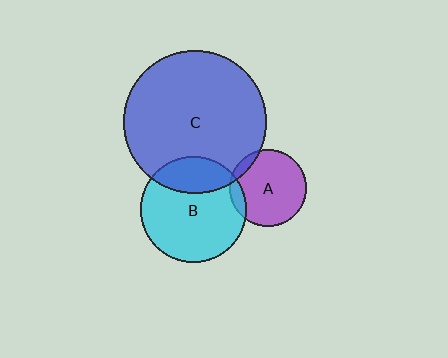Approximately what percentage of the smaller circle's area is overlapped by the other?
Approximately 25%.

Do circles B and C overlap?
Yes.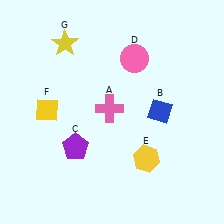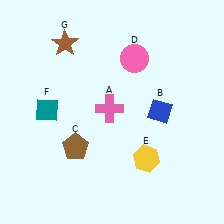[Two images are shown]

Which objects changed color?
C changed from purple to brown. F changed from yellow to teal. G changed from yellow to brown.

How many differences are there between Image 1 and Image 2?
There are 3 differences between the two images.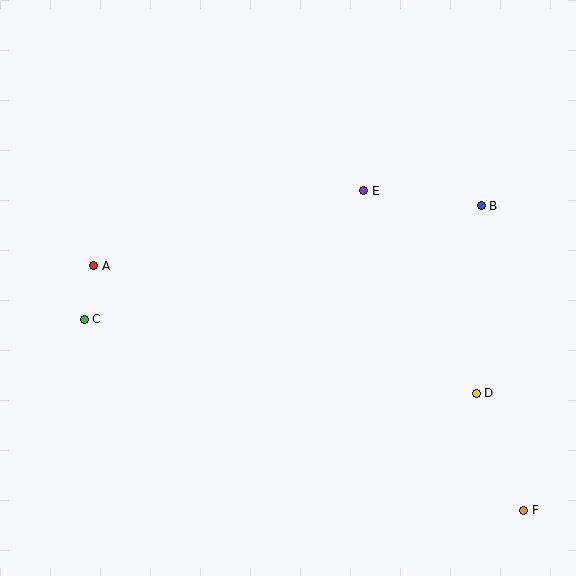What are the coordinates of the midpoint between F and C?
The midpoint between F and C is at (304, 415).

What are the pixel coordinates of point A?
Point A is at (94, 266).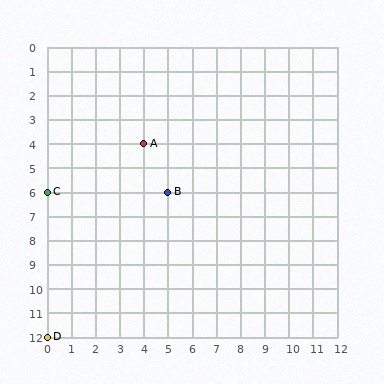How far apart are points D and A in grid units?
Points D and A are 4 columns and 8 rows apart (about 8.9 grid units diagonally).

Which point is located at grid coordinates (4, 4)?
Point A is at (4, 4).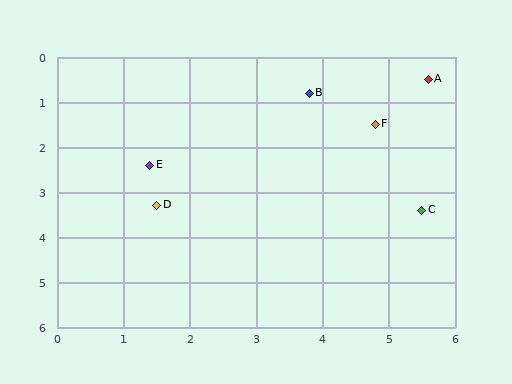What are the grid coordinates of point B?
Point B is at approximately (3.8, 0.8).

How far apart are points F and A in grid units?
Points F and A are about 1.3 grid units apart.